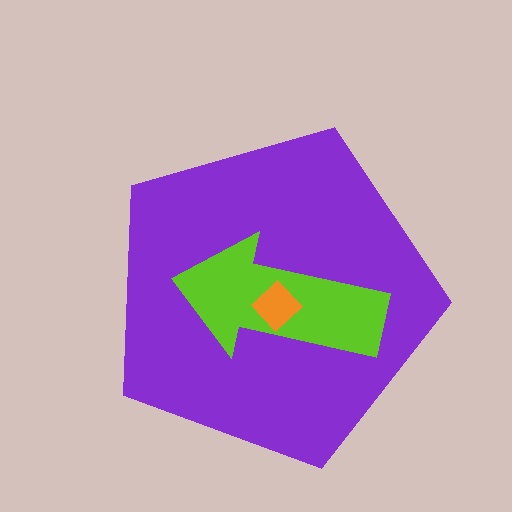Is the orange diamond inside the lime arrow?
Yes.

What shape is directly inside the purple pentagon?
The lime arrow.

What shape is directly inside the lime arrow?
The orange diamond.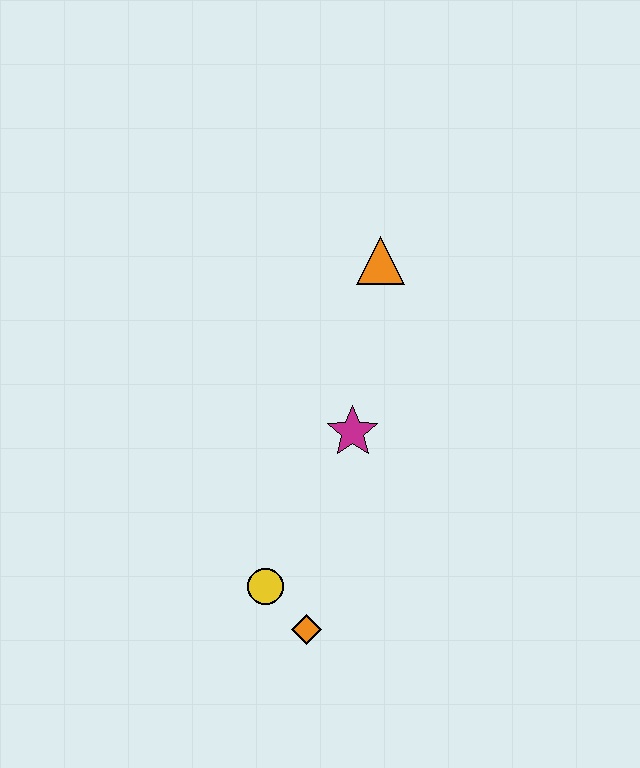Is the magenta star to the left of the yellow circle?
No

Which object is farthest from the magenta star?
The orange diamond is farthest from the magenta star.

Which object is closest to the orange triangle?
The magenta star is closest to the orange triangle.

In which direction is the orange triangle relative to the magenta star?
The orange triangle is above the magenta star.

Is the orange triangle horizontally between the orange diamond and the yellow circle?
No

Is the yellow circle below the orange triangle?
Yes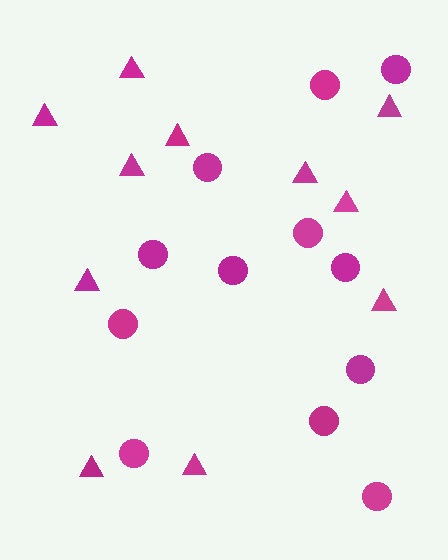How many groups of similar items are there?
There are 2 groups: one group of circles (12) and one group of triangles (11).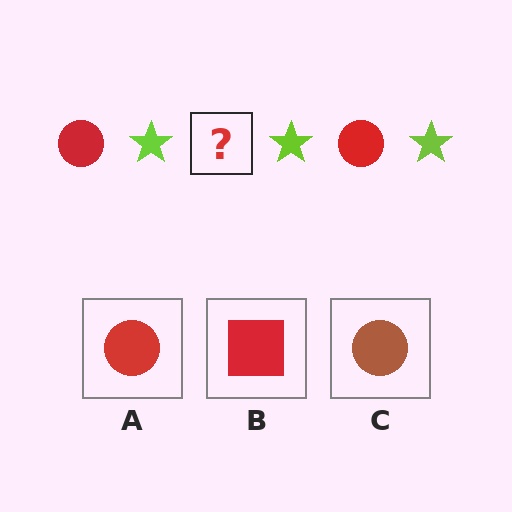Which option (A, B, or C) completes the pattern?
A.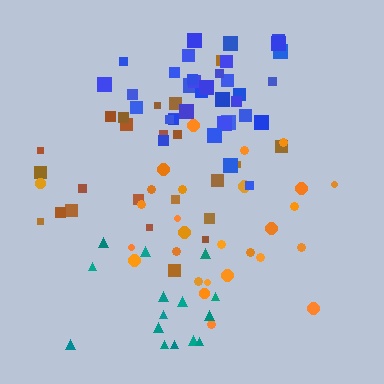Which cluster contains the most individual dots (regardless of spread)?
Blue (35).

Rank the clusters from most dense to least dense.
blue, orange, teal, brown.